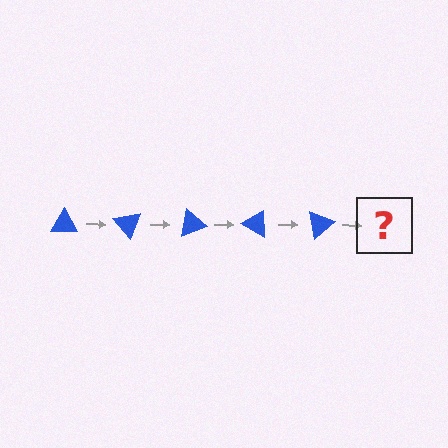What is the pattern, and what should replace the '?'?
The pattern is that the triangle rotates 50 degrees each step. The '?' should be a blue triangle rotated 250 degrees.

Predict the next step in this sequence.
The next step is a blue triangle rotated 250 degrees.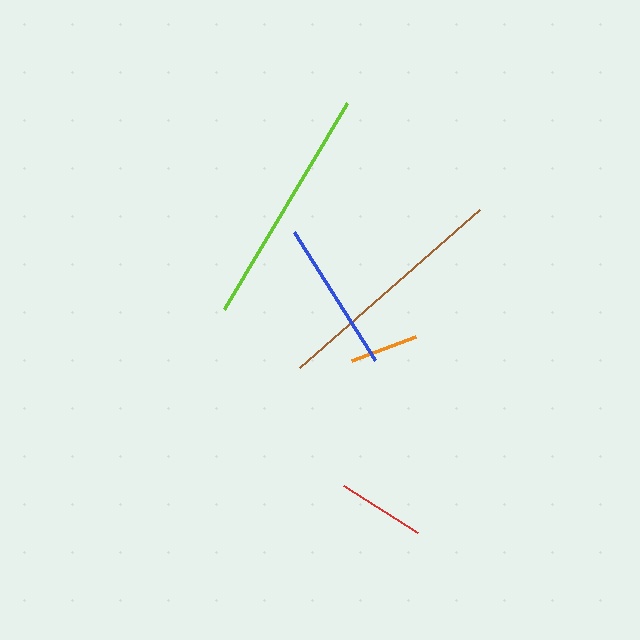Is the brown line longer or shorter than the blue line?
The brown line is longer than the blue line.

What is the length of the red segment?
The red segment is approximately 87 pixels long.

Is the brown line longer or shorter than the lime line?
The lime line is longer than the brown line.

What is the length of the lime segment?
The lime segment is approximately 240 pixels long.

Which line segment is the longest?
The lime line is the longest at approximately 240 pixels.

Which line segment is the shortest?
The orange line is the shortest at approximately 69 pixels.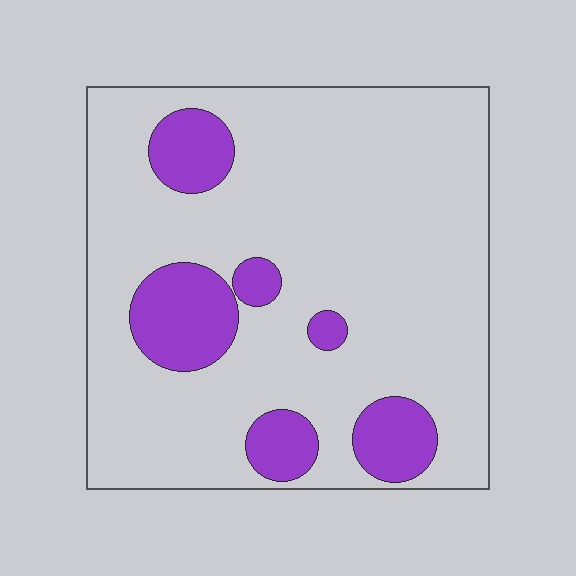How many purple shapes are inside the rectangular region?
6.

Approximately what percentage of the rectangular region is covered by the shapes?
Approximately 20%.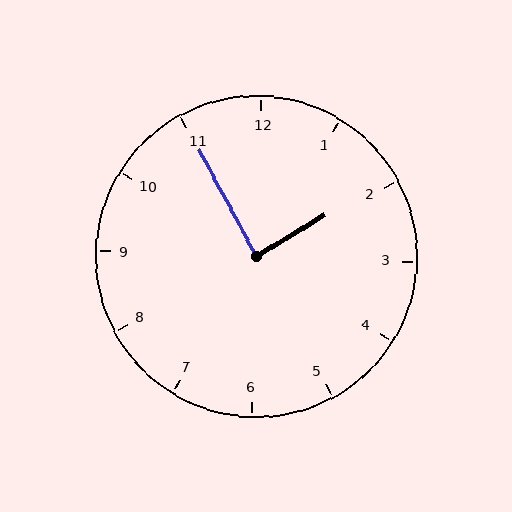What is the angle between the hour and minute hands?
Approximately 88 degrees.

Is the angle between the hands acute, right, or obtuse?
It is right.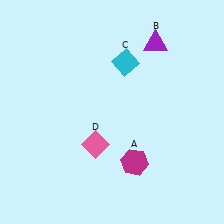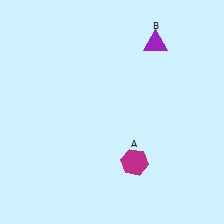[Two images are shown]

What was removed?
The cyan diamond (C), the pink diamond (D) were removed in Image 2.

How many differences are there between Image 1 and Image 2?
There are 2 differences between the two images.